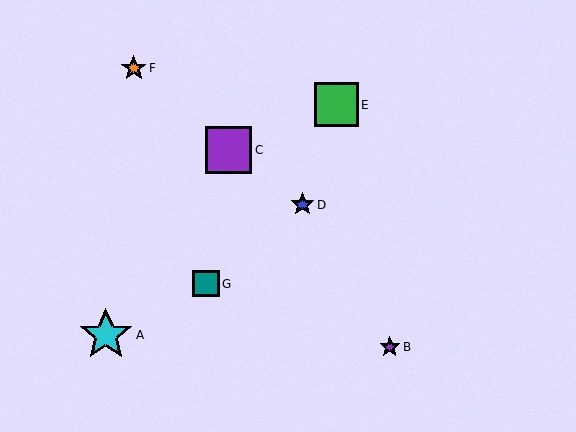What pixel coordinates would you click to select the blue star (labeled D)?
Click at (302, 205) to select the blue star D.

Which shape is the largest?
The cyan star (labeled A) is the largest.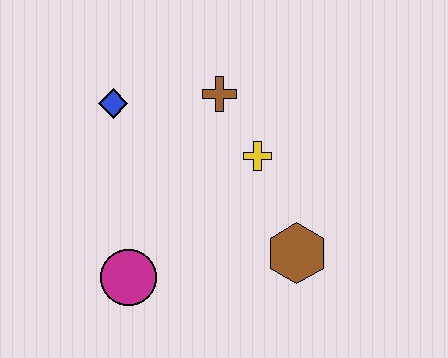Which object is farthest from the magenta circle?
The brown cross is farthest from the magenta circle.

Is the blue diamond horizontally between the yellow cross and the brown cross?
No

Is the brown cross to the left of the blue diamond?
No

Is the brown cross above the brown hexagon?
Yes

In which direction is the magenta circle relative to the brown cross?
The magenta circle is below the brown cross.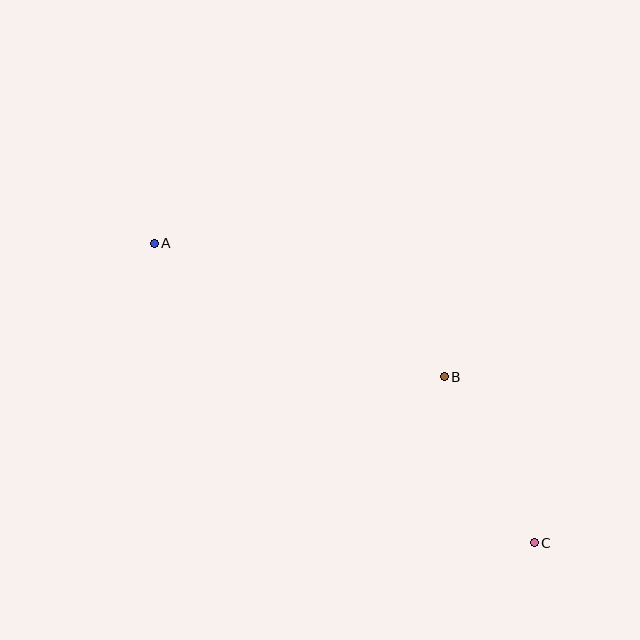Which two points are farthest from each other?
Points A and C are farthest from each other.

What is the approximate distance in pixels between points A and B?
The distance between A and B is approximately 319 pixels.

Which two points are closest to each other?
Points B and C are closest to each other.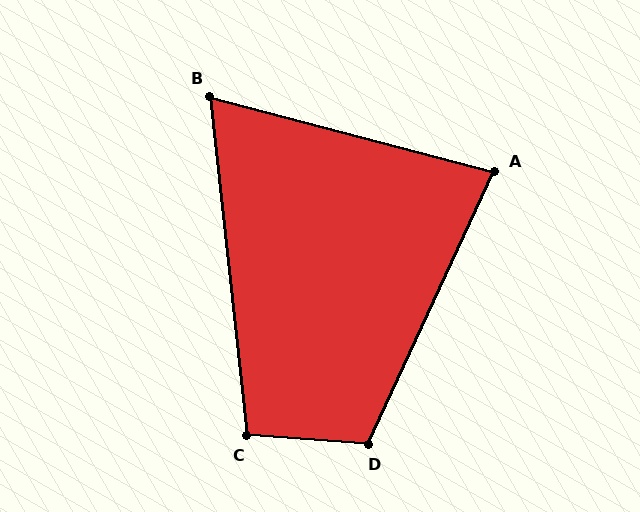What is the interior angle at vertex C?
Approximately 100 degrees (obtuse).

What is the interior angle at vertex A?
Approximately 80 degrees (acute).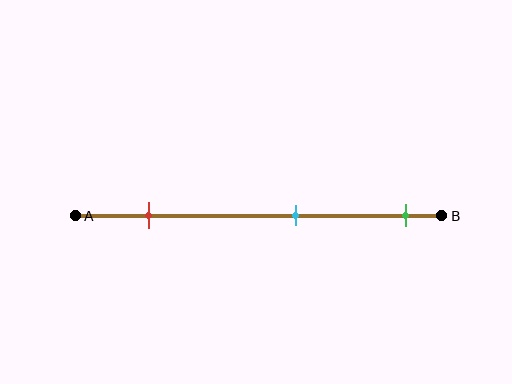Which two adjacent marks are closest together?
The cyan and green marks are the closest adjacent pair.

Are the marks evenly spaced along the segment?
Yes, the marks are approximately evenly spaced.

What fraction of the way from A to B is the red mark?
The red mark is approximately 20% (0.2) of the way from A to B.